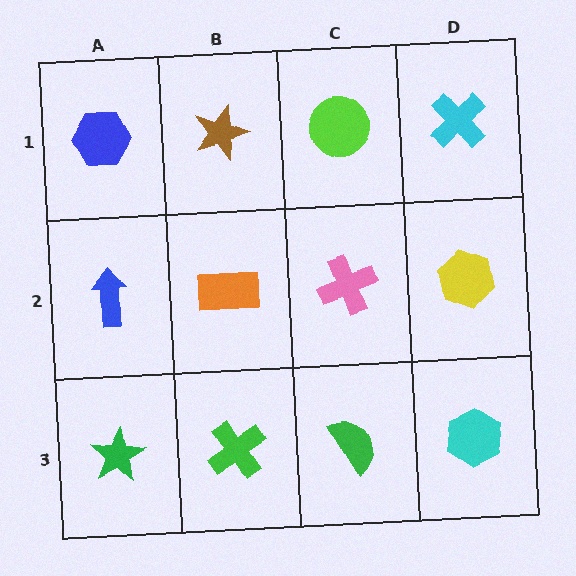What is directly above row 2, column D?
A cyan cross.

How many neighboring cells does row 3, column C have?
3.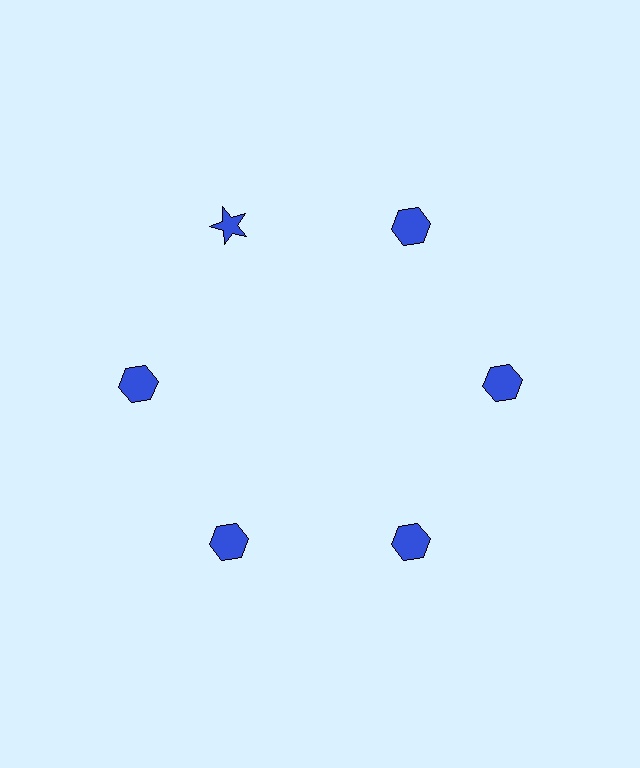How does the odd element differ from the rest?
It has a different shape: star instead of hexagon.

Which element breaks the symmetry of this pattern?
The blue star at roughly the 11 o'clock position breaks the symmetry. All other shapes are blue hexagons.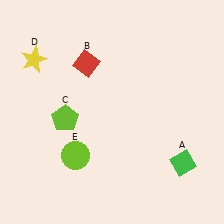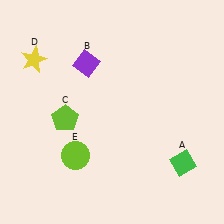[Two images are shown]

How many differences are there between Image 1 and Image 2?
There is 1 difference between the two images.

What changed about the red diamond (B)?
In Image 1, B is red. In Image 2, it changed to purple.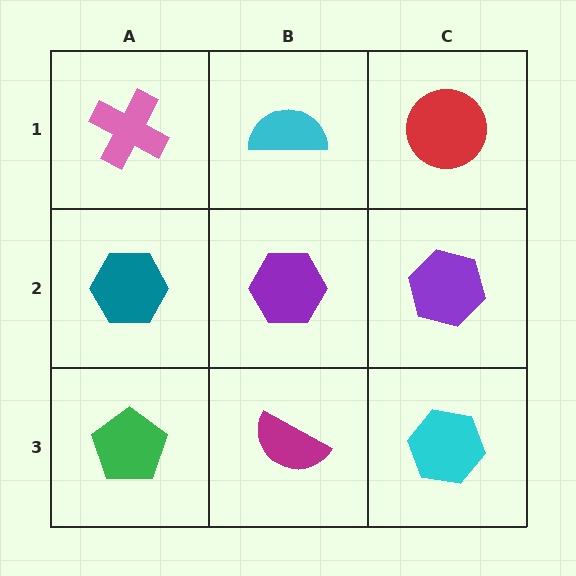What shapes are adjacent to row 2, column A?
A pink cross (row 1, column A), a green pentagon (row 3, column A), a purple hexagon (row 2, column B).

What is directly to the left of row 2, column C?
A purple hexagon.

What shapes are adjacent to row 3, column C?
A purple hexagon (row 2, column C), a magenta semicircle (row 3, column B).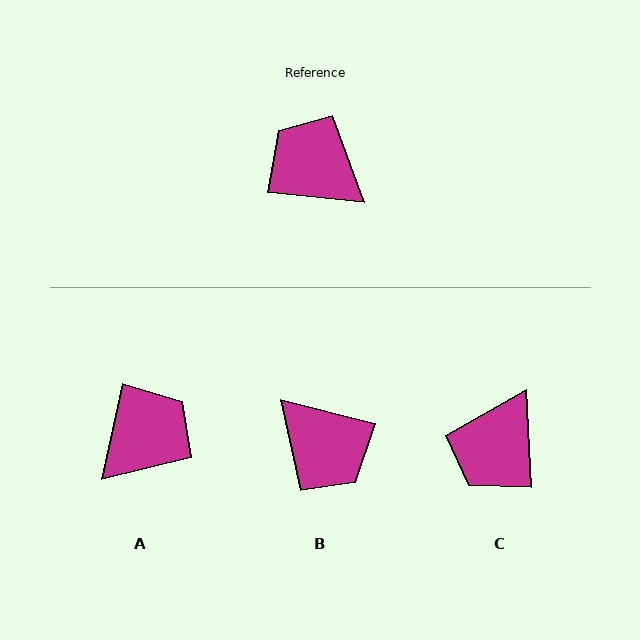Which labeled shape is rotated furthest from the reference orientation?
B, about 171 degrees away.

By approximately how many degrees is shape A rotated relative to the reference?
Approximately 97 degrees clockwise.